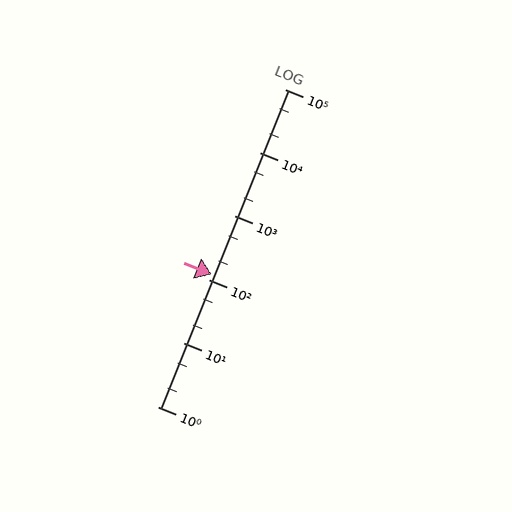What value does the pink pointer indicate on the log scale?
The pointer indicates approximately 120.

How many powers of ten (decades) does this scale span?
The scale spans 5 decades, from 1 to 100000.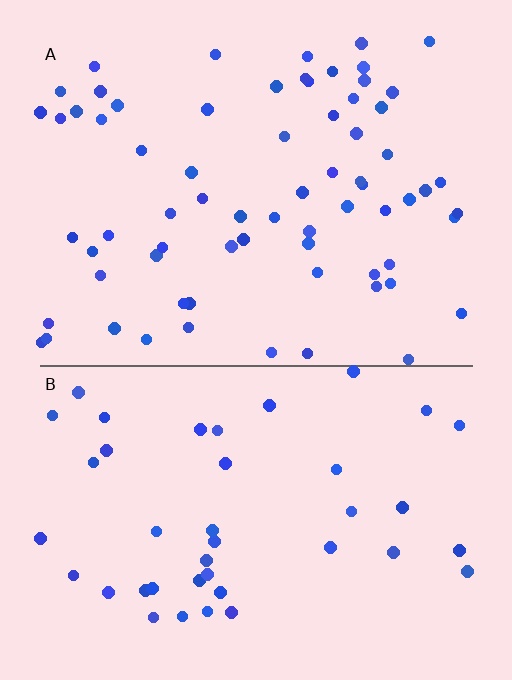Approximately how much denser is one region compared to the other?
Approximately 1.7× — region A over region B.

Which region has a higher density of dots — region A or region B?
A (the top).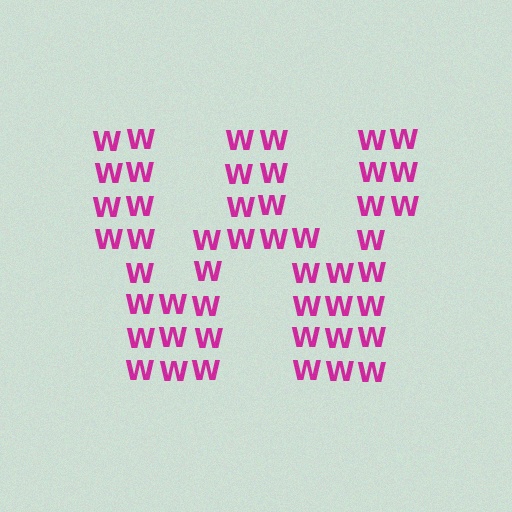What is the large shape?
The large shape is the letter W.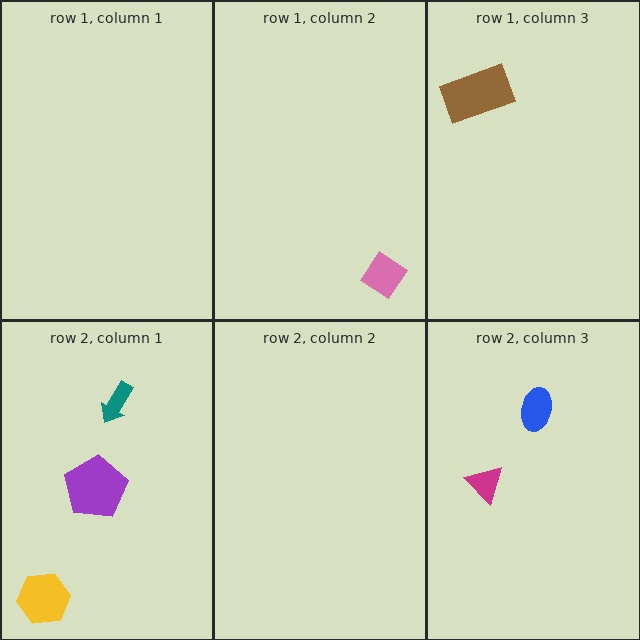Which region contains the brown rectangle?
The row 1, column 3 region.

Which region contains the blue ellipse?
The row 2, column 3 region.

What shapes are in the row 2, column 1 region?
The yellow hexagon, the teal arrow, the purple pentagon.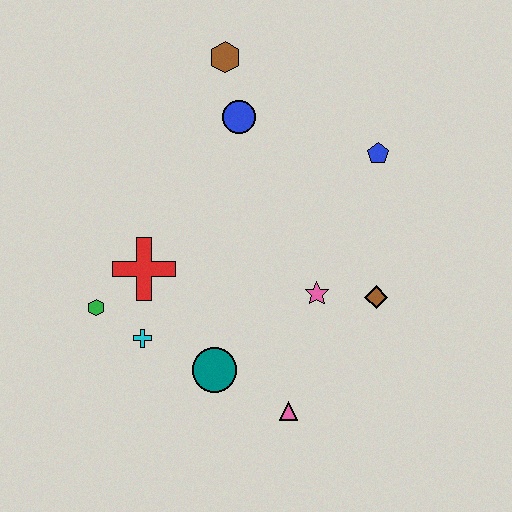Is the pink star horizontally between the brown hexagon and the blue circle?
No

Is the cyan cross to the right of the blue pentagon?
No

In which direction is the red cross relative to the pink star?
The red cross is to the left of the pink star.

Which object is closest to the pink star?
The brown diamond is closest to the pink star.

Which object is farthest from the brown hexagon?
The pink triangle is farthest from the brown hexagon.